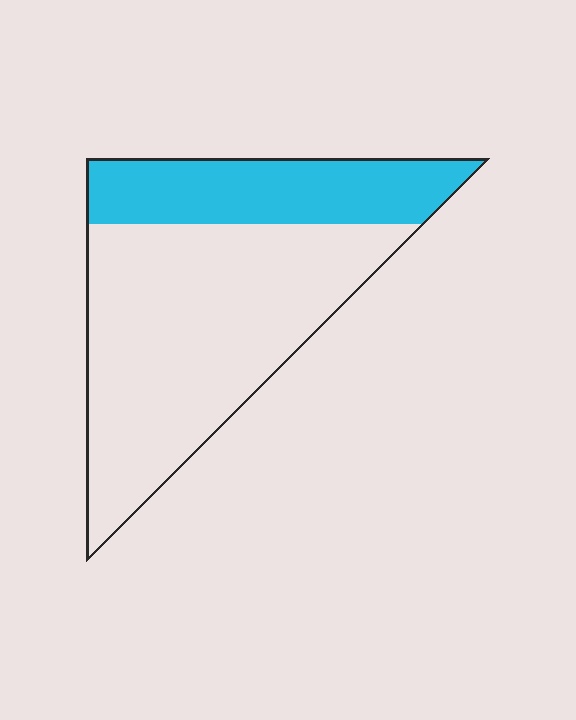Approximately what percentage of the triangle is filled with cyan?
Approximately 30%.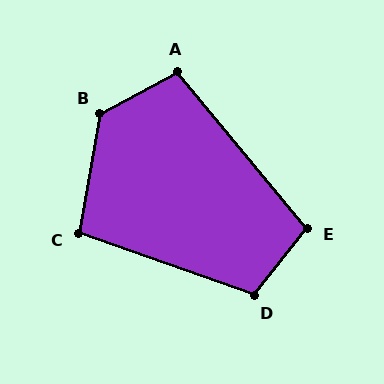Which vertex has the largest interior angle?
B, at approximately 129 degrees.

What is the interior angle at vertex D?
Approximately 109 degrees (obtuse).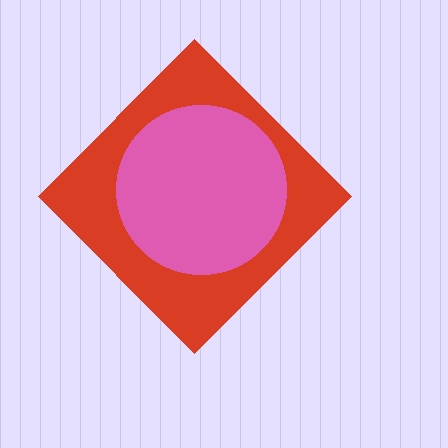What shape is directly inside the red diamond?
The pink circle.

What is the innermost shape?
The pink circle.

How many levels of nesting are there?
2.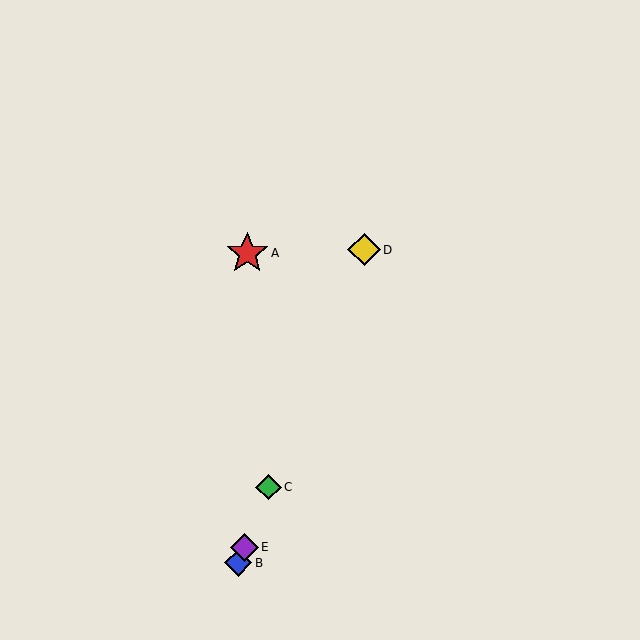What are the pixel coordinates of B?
Object B is at (238, 563).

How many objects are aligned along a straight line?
4 objects (B, C, D, E) are aligned along a straight line.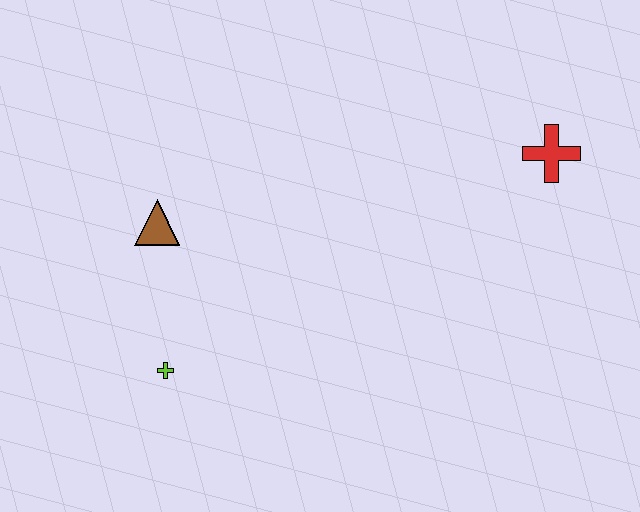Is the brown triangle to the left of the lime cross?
Yes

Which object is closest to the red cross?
The brown triangle is closest to the red cross.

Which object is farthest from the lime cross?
The red cross is farthest from the lime cross.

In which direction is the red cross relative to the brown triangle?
The red cross is to the right of the brown triangle.